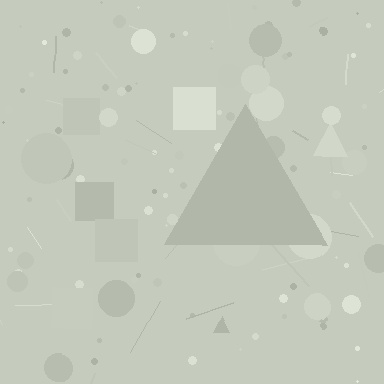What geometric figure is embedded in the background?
A triangle is embedded in the background.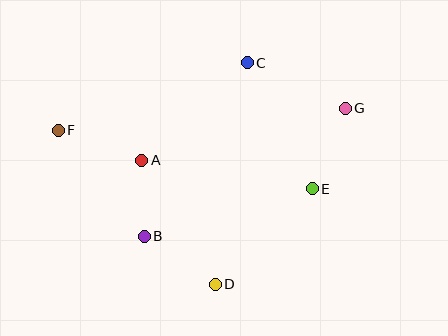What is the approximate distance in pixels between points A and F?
The distance between A and F is approximately 88 pixels.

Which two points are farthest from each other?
Points F and G are farthest from each other.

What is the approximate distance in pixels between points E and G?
The distance between E and G is approximately 87 pixels.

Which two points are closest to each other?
Points A and B are closest to each other.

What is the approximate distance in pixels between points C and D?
The distance between C and D is approximately 224 pixels.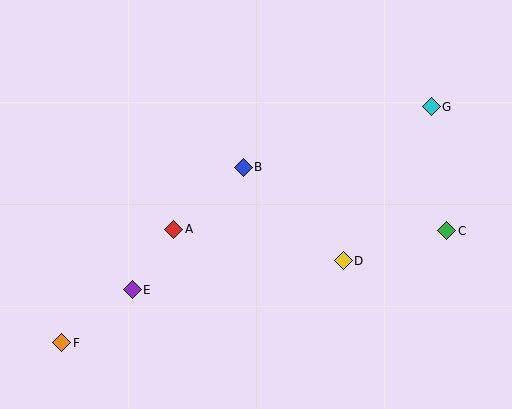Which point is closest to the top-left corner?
Point A is closest to the top-left corner.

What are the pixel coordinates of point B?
Point B is at (243, 167).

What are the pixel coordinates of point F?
Point F is at (62, 343).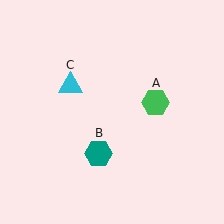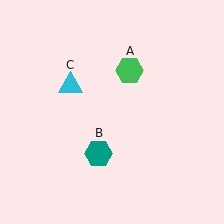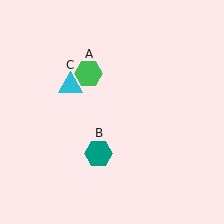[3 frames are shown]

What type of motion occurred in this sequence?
The green hexagon (object A) rotated counterclockwise around the center of the scene.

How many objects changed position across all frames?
1 object changed position: green hexagon (object A).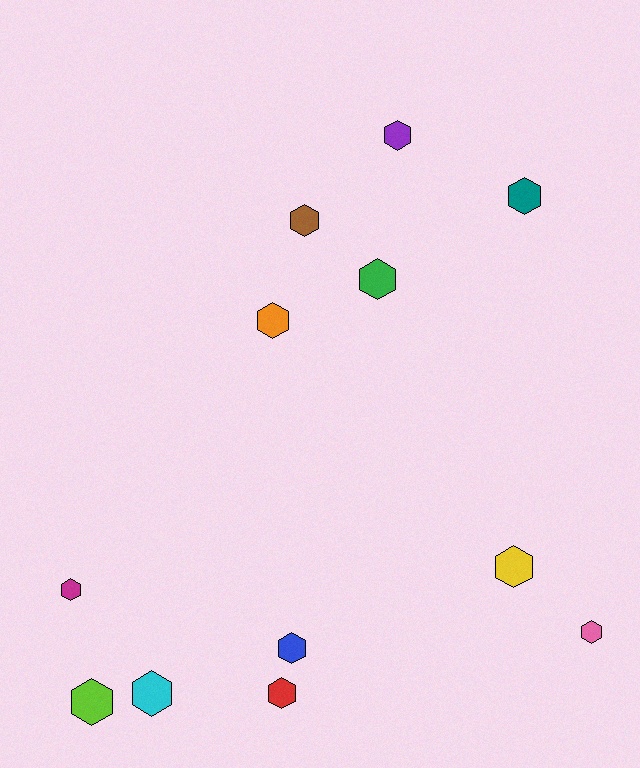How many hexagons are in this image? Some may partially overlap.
There are 12 hexagons.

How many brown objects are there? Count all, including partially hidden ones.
There is 1 brown object.